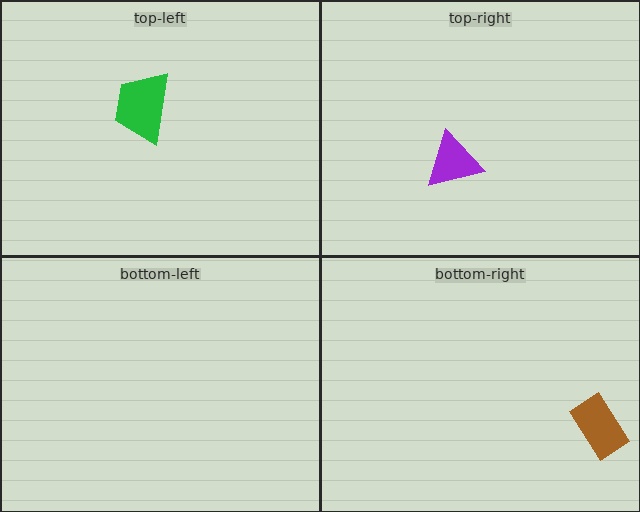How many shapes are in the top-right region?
1.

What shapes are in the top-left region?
The green trapezoid.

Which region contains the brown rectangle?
The bottom-right region.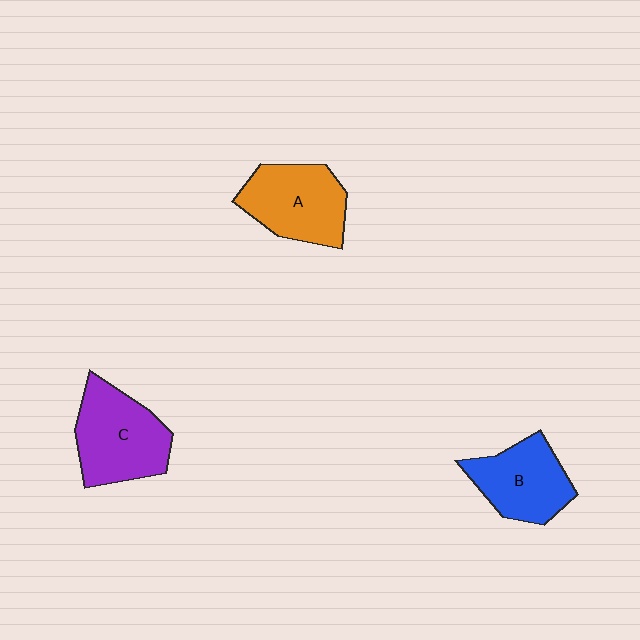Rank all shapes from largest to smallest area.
From largest to smallest: C (purple), A (orange), B (blue).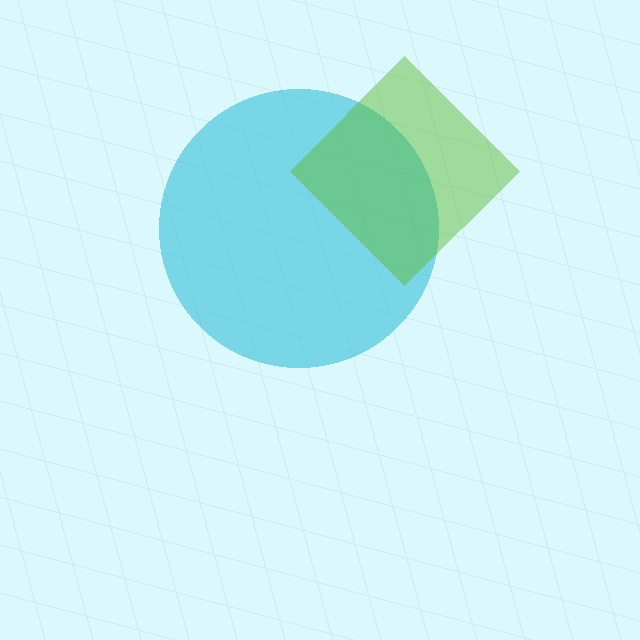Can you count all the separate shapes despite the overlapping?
Yes, there are 2 separate shapes.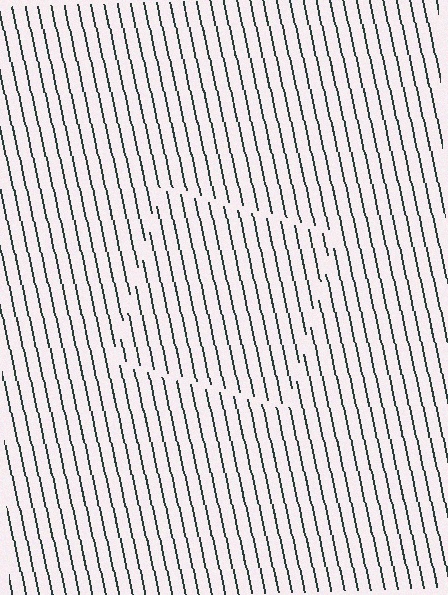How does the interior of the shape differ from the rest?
The interior of the shape contains the same grating, shifted by half a period — the contour is defined by the phase discontinuity where line-ends from the inner and outer gratings abut.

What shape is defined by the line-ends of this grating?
An illusory square. The interior of the shape contains the same grating, shifted by half a period — the contour is defined by the phase discontinuity where line-ends from the inner and outer gratings abut.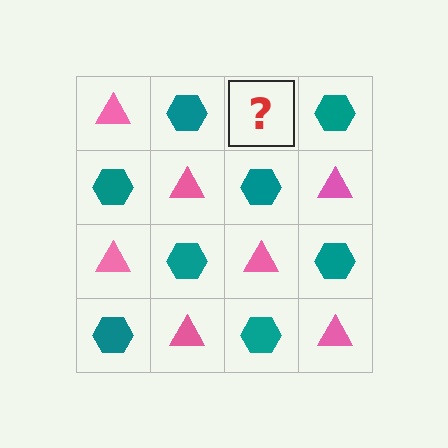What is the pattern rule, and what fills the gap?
The rule is that it alternates pink triangle and teal hexagon in a checkerboard pattern. The gap should be filled with a pink triangle.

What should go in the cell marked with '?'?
The missing cell should contain a pink triangle.